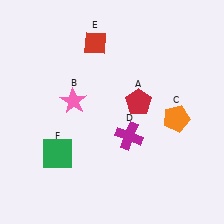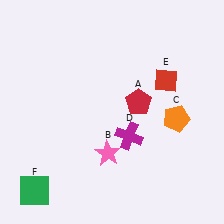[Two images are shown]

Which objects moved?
The objects that moved are: the pink star (B), the red diamond (E), the green square (F).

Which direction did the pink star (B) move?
The pink star (B) moved down.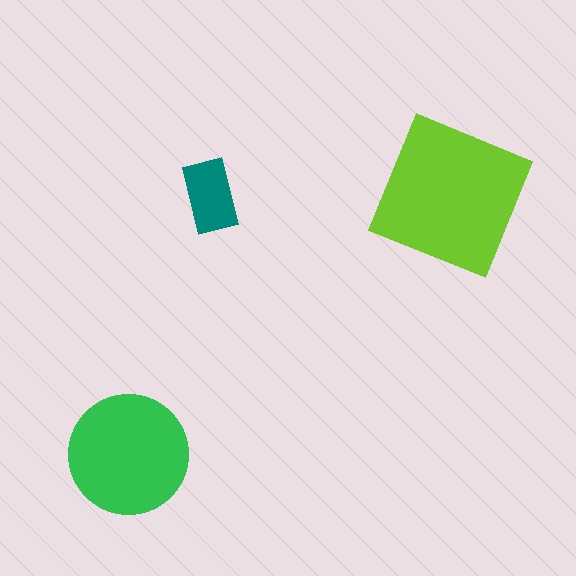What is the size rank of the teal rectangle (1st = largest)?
3rd.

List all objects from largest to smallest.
The lime square, the green circle, the teal rectangle.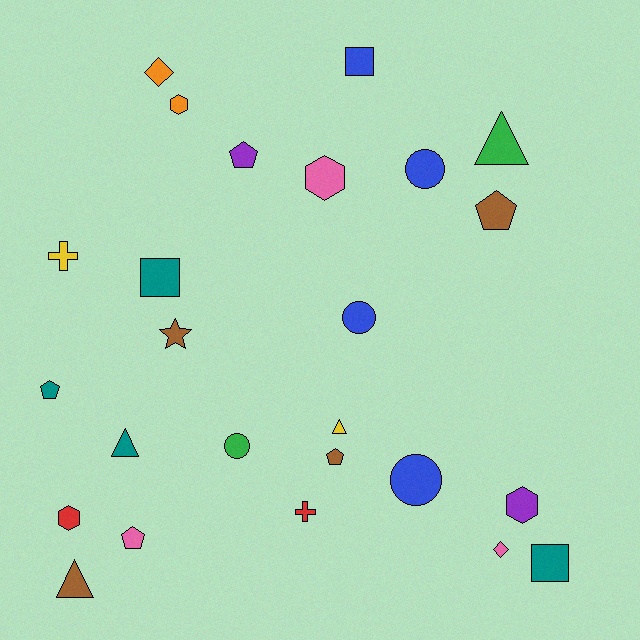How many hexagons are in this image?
There are 4 hexagons.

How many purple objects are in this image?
There are 2 purple objects.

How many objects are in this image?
There are 25 objects.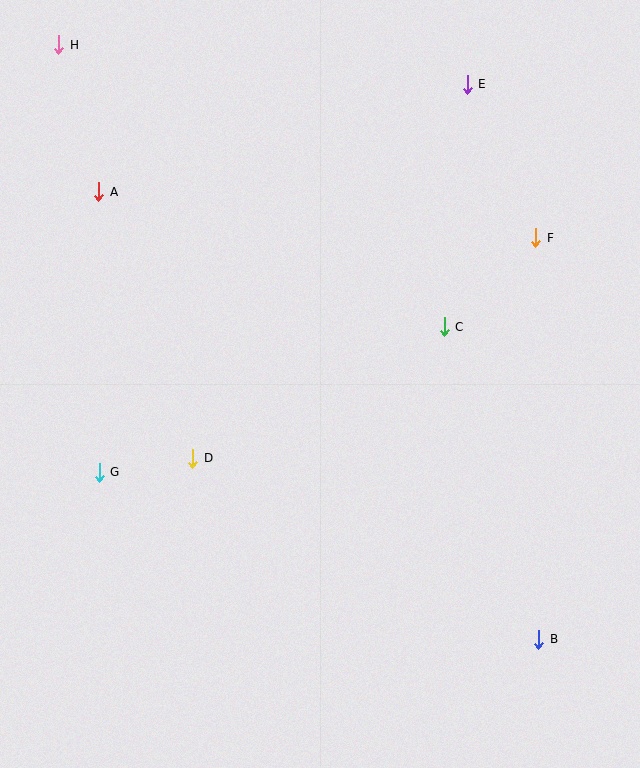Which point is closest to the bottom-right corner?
Point B is closest to the bottom-right corner.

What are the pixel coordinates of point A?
Point A is at (99, 192).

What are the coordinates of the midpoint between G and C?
The midpoint between G and C is at (272, 400).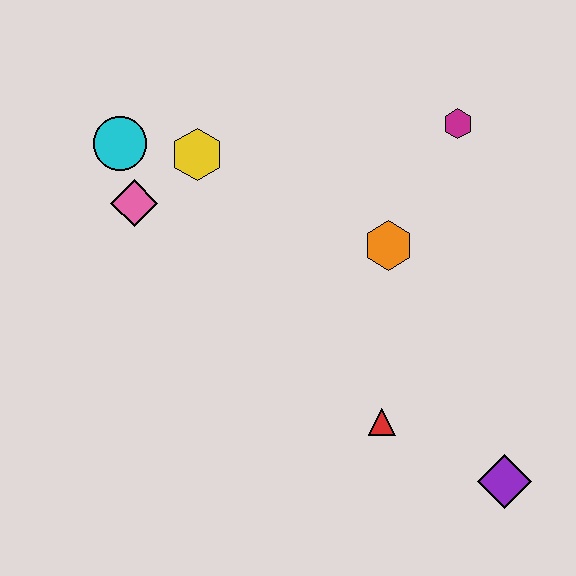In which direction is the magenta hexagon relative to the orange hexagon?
The magenta hexagon is above the orange hexagon.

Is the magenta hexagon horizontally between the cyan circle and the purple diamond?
Yes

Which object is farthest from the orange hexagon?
The cyan circle is farthest from the orange hexagon.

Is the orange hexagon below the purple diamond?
No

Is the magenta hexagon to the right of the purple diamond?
No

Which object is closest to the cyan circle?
The pink diamond is closest to the cyan circle.